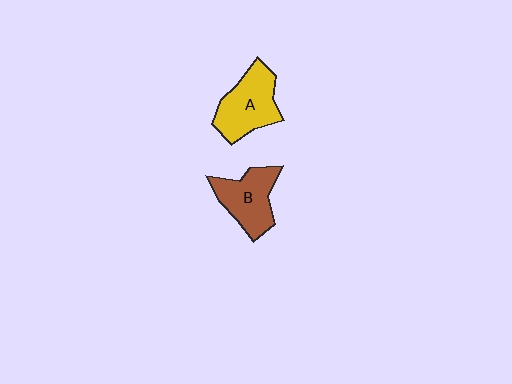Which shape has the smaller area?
Shape B (brown).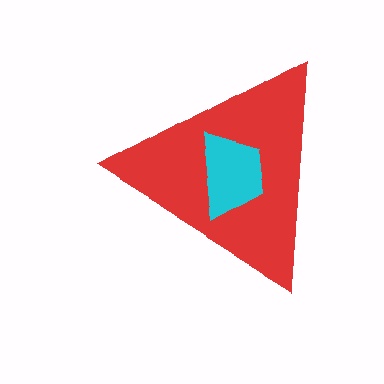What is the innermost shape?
The cyan trapezoid.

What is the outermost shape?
The red triangle.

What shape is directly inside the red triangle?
The cyan trapezoid.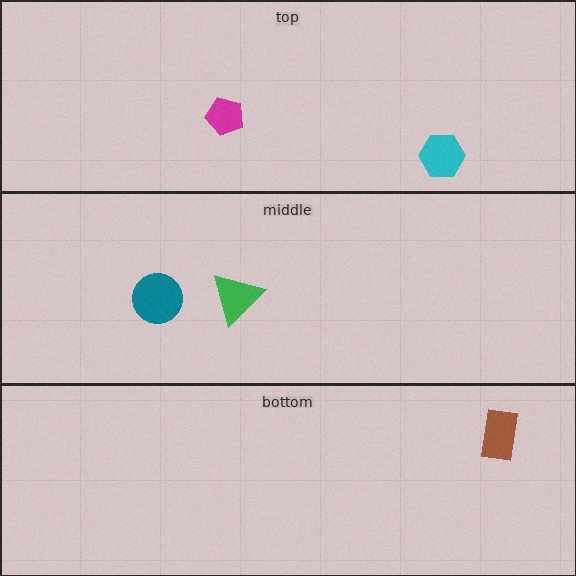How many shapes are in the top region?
2.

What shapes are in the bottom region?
The brown rectangle.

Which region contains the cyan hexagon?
The top region.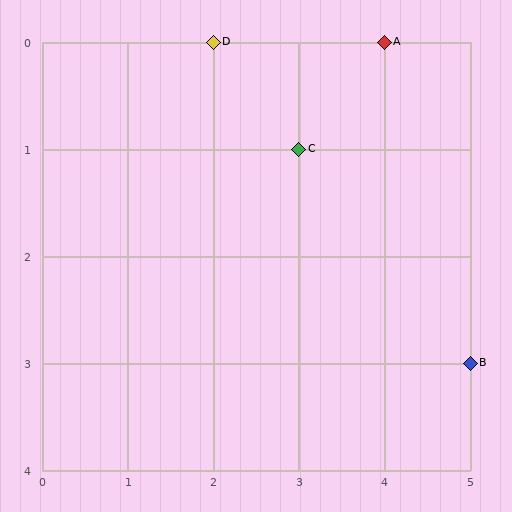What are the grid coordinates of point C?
Point C is at grid coordinates (3, 1).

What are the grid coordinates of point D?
Point D is at grid coordinates (2, 0).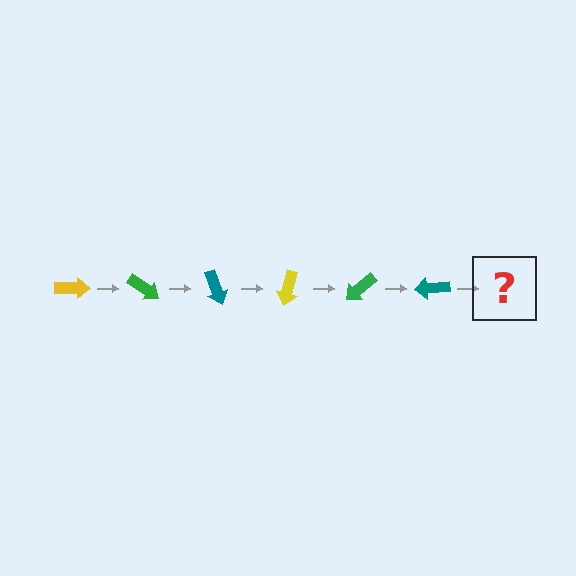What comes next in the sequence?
The next element should be a yellow arrow, rotated 210 degrees from the start.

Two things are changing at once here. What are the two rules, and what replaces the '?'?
The two rules are that it rotates 35 degrees each step and the color cycles through yellow, green, and teal. The '?' should be a yellow arrow, rotated 210 degrees from the start.